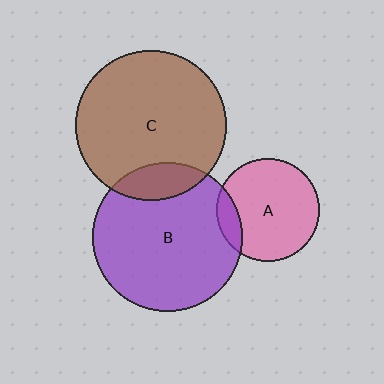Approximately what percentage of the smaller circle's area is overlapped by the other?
Approximately 15%.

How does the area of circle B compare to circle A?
Approximately 2.1 times.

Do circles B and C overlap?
Yes.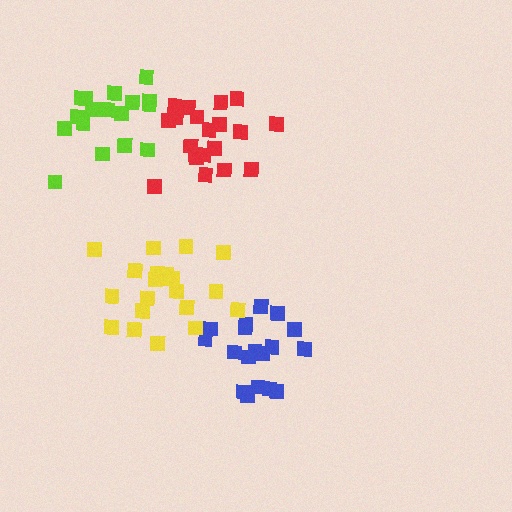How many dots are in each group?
Group 1: 21 dots, Group 2: 18 dots, Group 3: 18 dots, Group 4: 21 dots (78 total).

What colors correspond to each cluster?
The clusters are colored: red, lime, blue, yellow.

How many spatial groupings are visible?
There are 4 spatial groupings.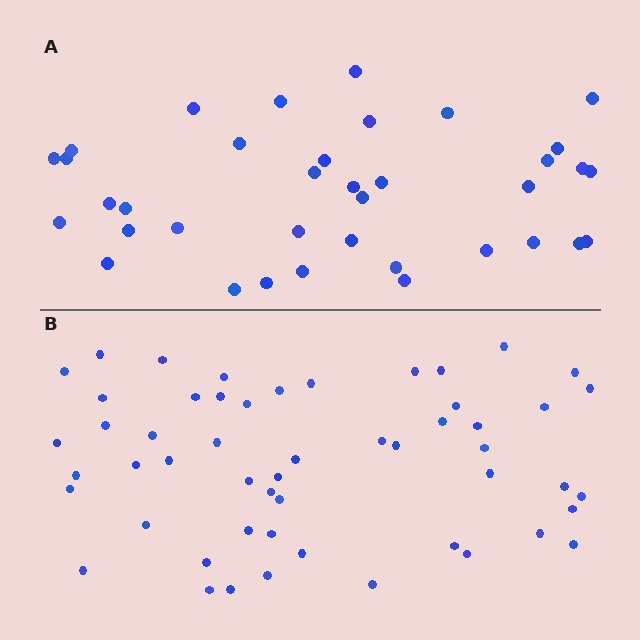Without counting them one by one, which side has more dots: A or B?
Region B (the bottom region) has more dots.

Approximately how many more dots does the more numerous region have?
Region B has approximately 15 more dots than region A.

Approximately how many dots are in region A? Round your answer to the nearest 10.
About 40 dots. (The exact count is 37, which rounds to 40.)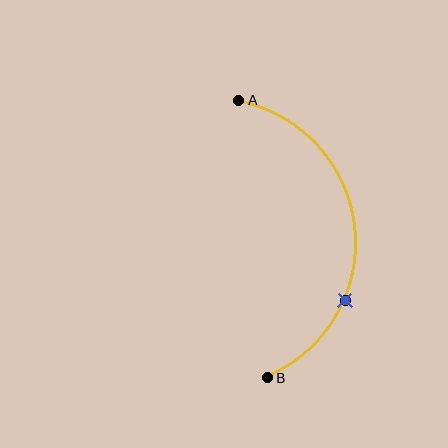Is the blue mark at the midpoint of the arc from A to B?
No. The blue mark lies on the arc but is closer to endpoint B. The arc midpoint would be at the point on the curve equidistant along the arc from both A and B.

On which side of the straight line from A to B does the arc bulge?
The arc bulges to the right of the straight line connecting A and B.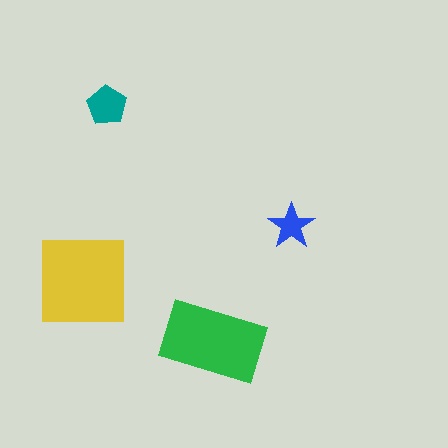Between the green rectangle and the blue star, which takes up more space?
The green rectangle.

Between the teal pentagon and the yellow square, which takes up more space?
The yellow square.